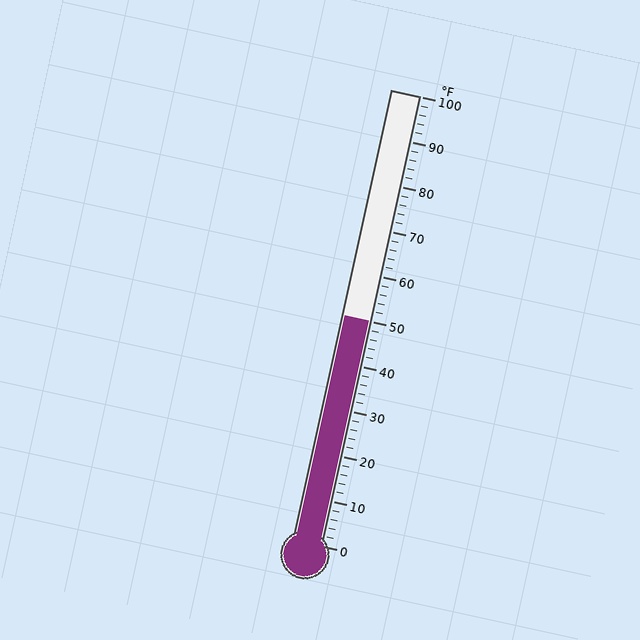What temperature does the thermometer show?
The thermometer shows approximately 50°F.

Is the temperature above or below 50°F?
The temperature is at 50°F.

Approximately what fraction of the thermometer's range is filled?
The thermometer is filled to approximately 50% of its range.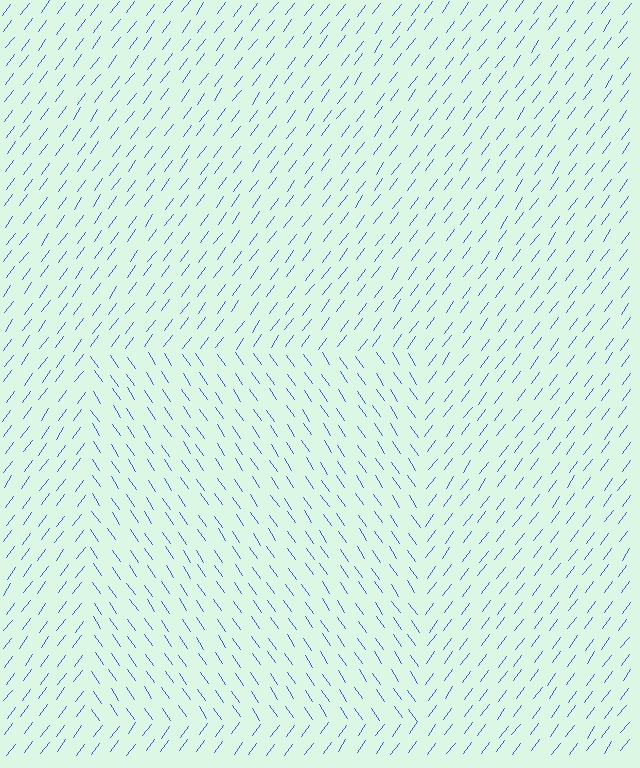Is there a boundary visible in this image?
Yes, there is a texture boundary formed by a change in line orientation.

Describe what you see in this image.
The image is filled with small blue line segments. A rectangle region in the image has lines oriented differently from the surrounding lines, creating a visible texture boundary.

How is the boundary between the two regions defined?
The boundary is defined purely by a change in line orientation (approximately 70 degrees difference). All lines are the same color and thickness.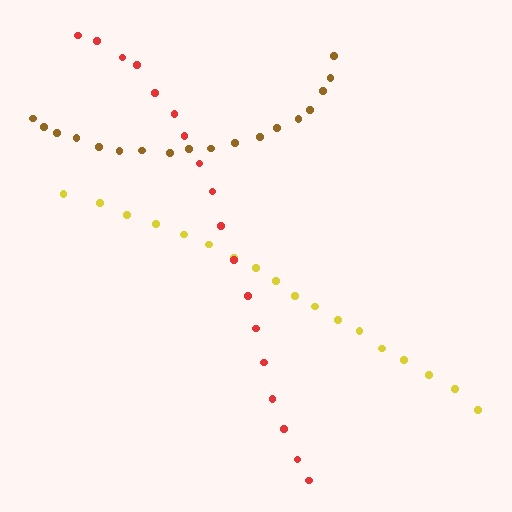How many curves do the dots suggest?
There are 3 distinct paths.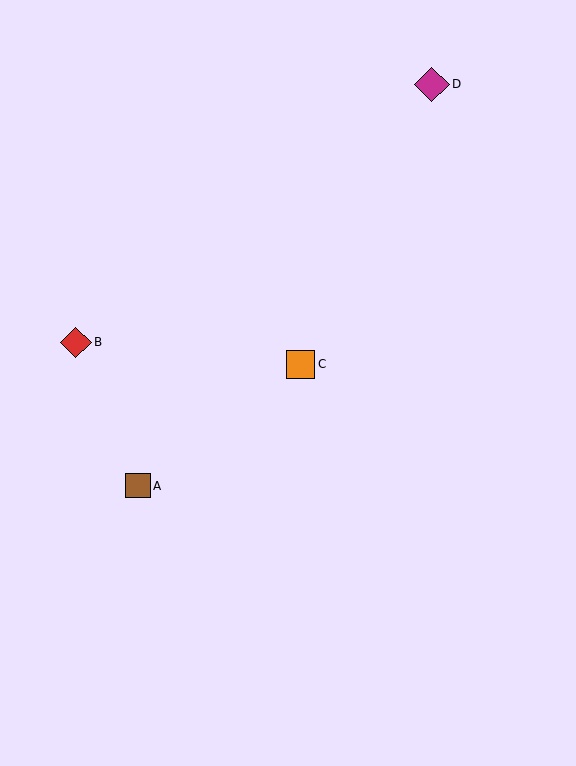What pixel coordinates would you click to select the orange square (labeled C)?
Click at (301, 364) to select the orange square C.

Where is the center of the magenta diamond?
The center of the magenta diamond is at (432, 85).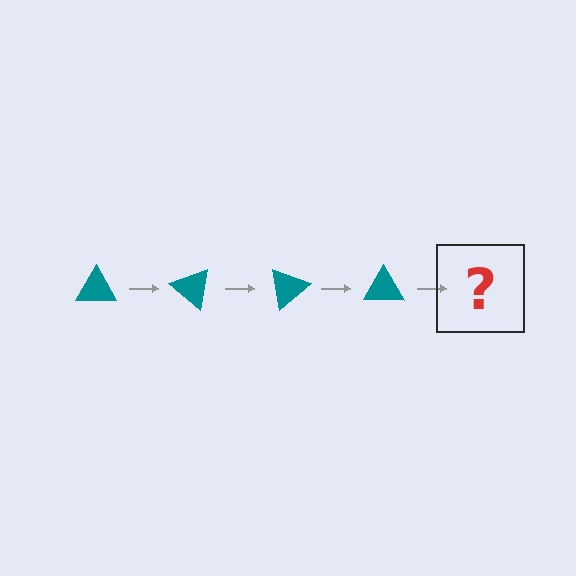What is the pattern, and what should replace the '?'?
The pattern is that the triangle rotates 40 degrees each step. The '?' should be a teal triangle rotated 160 degrees.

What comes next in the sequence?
The next element should be a teal triangle rotated 160 degrees.